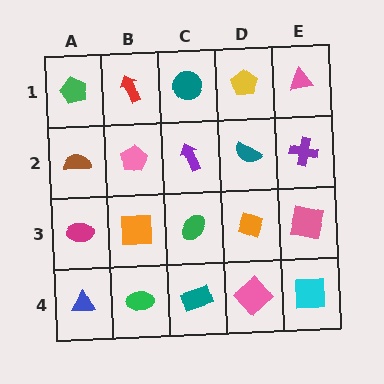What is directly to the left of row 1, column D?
A teal circle.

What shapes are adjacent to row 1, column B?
A pink pentagon (row 2, column B), a green pentagon (row 1, column A), a teal circle (row 1, column C).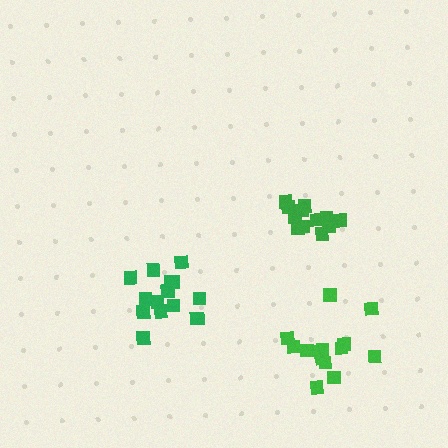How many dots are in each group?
Group 1: 15 dots, Group 2: 13 dots, Group 3: 14 dots (42 total).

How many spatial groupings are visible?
There are 3 spatial groupings.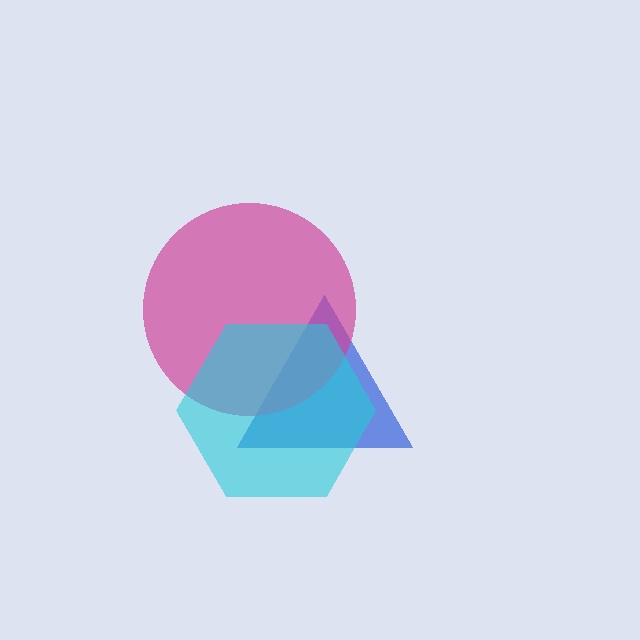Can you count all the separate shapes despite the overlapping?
Yes, there are 3 separate shapes.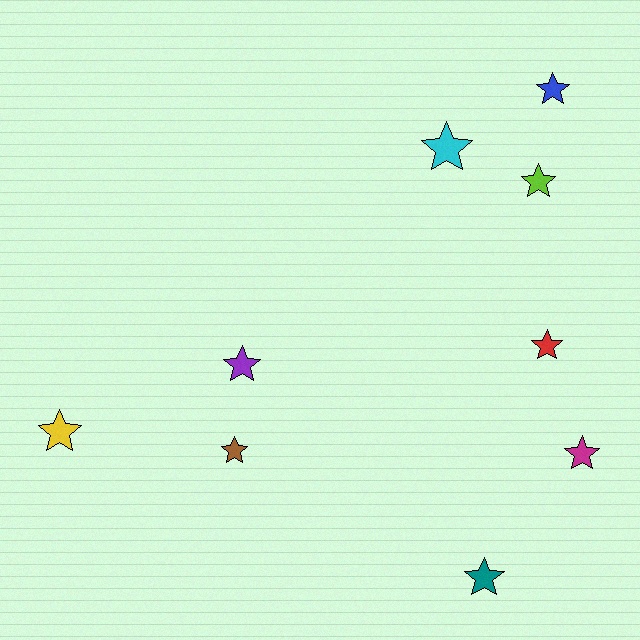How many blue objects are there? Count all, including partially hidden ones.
There is 1 blue object.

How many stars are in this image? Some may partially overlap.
There are 9 stars.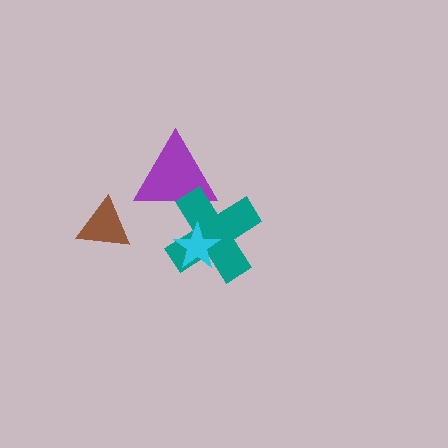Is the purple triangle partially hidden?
Yes, it is partially covered by another shape.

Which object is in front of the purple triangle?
The teal cross is in front of the purple triangle.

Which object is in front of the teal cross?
The cyan star is in front of the teal cross.